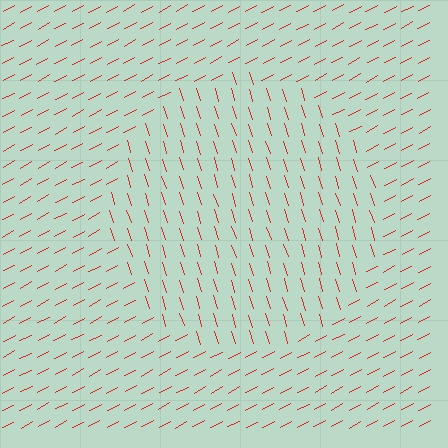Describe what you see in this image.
The image is filled with small red line segments. A circle region in the image has lines oriented differently from the surrounding lines, creating a visible texture boundary.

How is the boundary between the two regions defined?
The boundary is defined purely by a change in line orientation (approximately 79 degrees difference). All lines are the same color and thickness.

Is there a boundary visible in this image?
Yes, there is a texture boundary formed by a change in line orientation.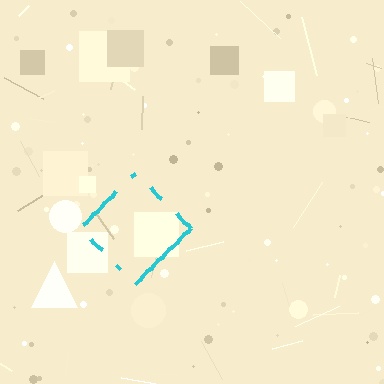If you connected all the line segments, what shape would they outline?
They would outline a diamond.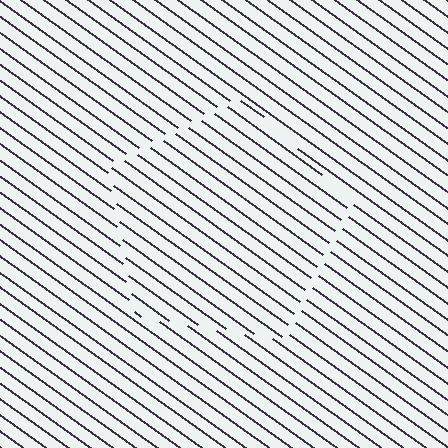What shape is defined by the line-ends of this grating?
An illusory pentagon. The interior of the shape contains the same grating, shifted by half a period — the contour is defined by the phase discontinuity where line-ends from the inner and outer gratings abut.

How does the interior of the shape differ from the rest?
The interior of the shape contains the same grating, shifted by half a period — the contour is defined by the phase discontinuity where line-ends from the inner and outer gratings abut.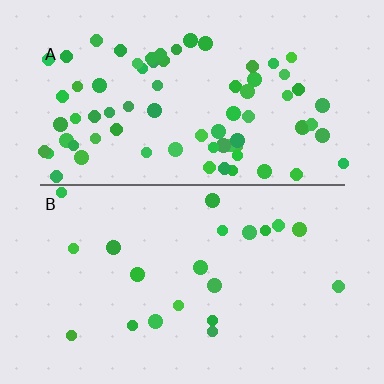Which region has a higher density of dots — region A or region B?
A (the top).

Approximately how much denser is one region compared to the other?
Approximately 3.7× — region A over region B.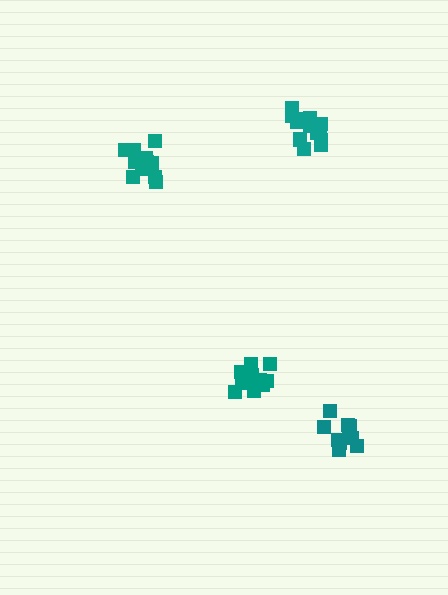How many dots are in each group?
Group 1: 10 dots, Group 2: 14 dots, Group 3: 12 dots, Group 4: 12 dots (48 total).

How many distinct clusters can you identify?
There are 4 distinct clusters.